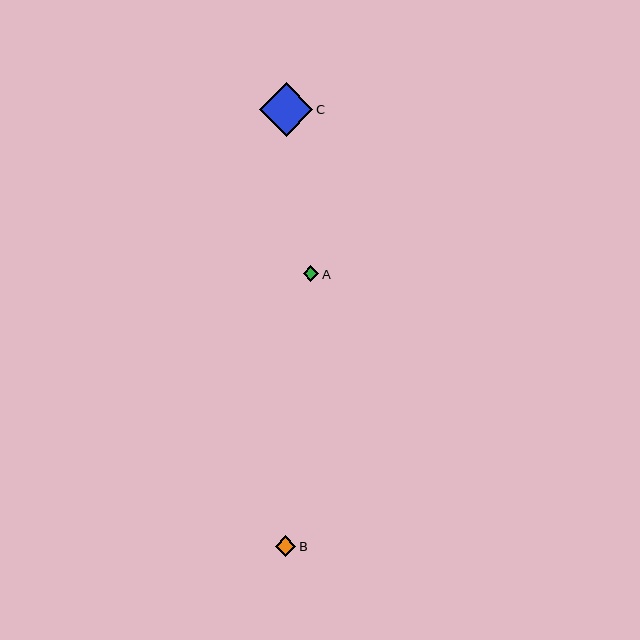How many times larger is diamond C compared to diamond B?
Diamond C is approximately 2.6 times the size of diamond B.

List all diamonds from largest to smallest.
From largest to smallest: C, B, A.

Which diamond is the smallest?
Diamond A is the smallest with a size of approximately 16 pixels.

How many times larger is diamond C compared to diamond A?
Diamond C is approximately 3.4 times the size of diamond A.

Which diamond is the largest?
Diamond C is the largest with a size of approximately 54 pixels.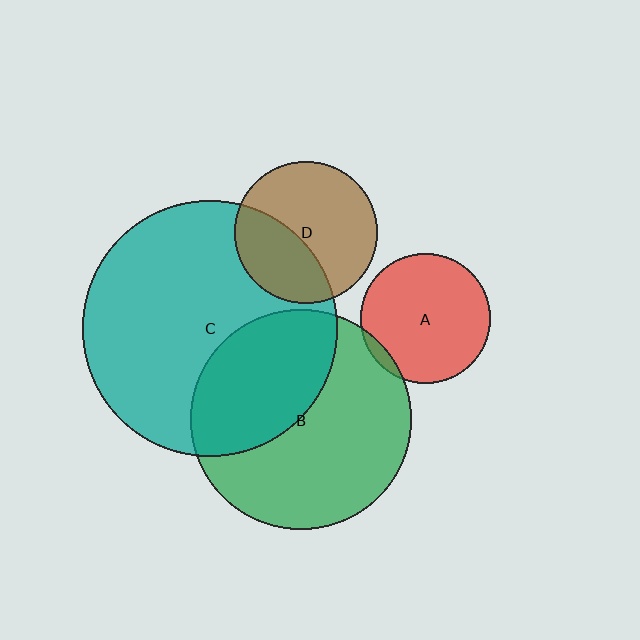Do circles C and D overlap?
Yes.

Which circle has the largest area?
Circle C (teal).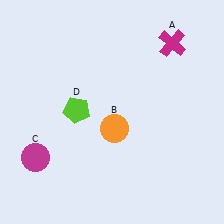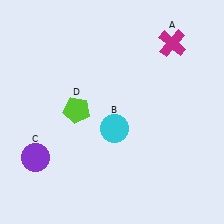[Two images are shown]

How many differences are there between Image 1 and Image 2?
There are 2 differences between the two images.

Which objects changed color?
B changed from orange to cyan. C changed from magenta to purple.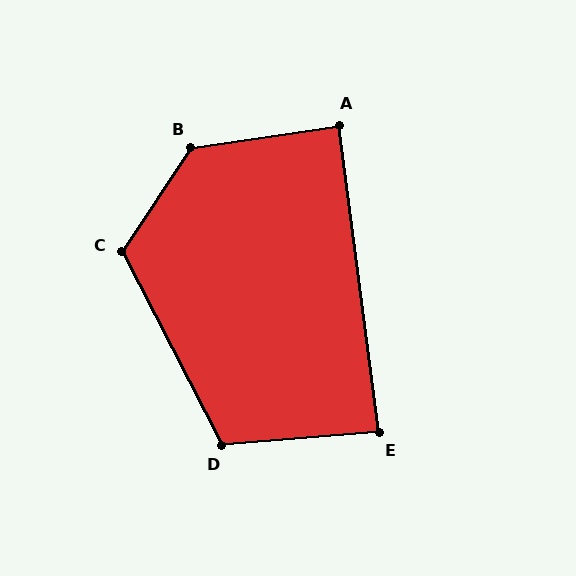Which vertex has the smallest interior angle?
E, at approximately 87 degrees.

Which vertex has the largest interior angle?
B, at approximately 132 degrees.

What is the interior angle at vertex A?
Approximately 89 degrees (approximately right).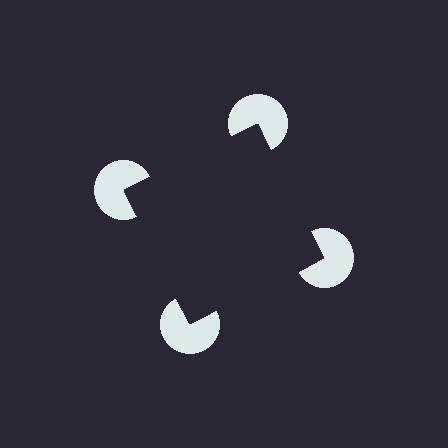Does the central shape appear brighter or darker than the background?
It typically appears slightly darker than the background, even though no actual brightness change is drawn.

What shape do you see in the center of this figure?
An illusory square — its edges are inferred from the aligned wedge cuts in the pac-man discs, not physically drawn.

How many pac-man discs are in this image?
There are 4 — one at each vertex of the illusory square.